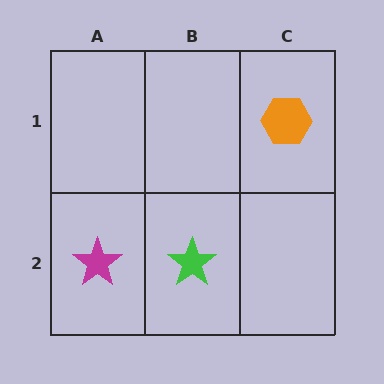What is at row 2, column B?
A green star.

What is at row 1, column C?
An orange hexagon.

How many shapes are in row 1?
1 shape.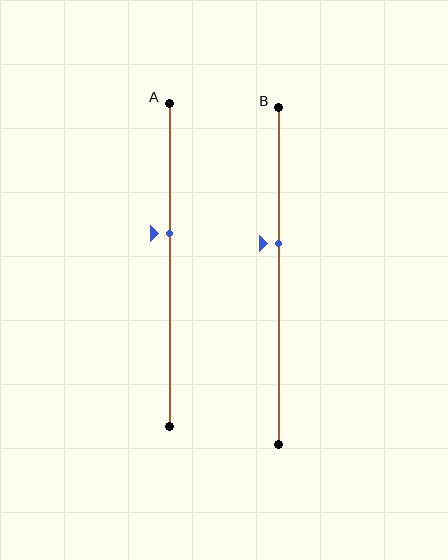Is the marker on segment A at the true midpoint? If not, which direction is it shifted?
No, the marker on segment A is shifted upward by about 10% of the segment length.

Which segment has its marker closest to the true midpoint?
Segment B has its marker closest to the true midpoint.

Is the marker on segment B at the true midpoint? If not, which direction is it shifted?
No, the marker on segment B is shifted upward by about 10% of the segment length.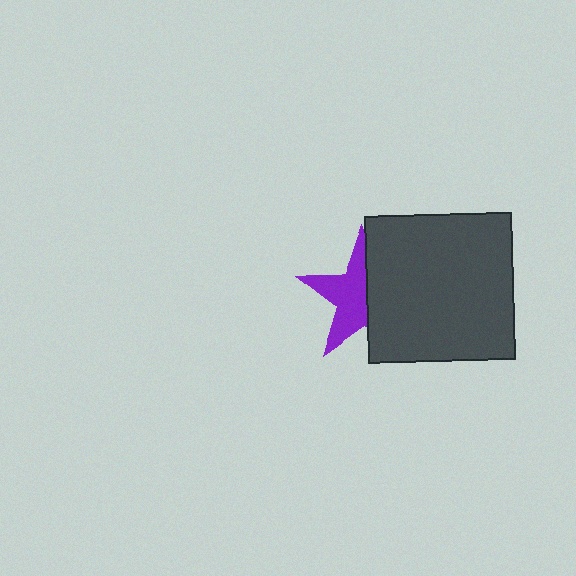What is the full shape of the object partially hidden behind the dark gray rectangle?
The partially hidden object is a purple star.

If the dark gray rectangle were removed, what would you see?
You would see the complete purple star.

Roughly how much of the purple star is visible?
About half of it is visible (roughly 53%).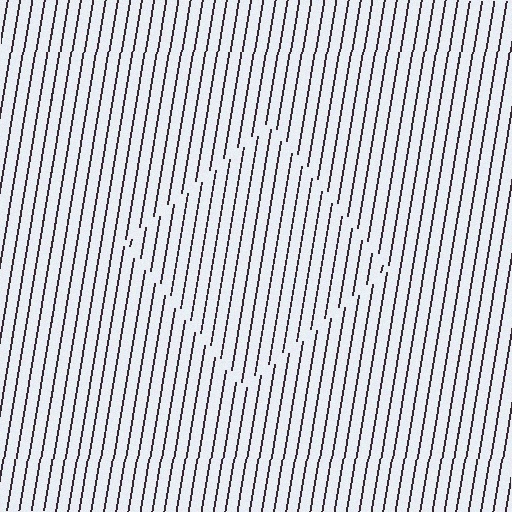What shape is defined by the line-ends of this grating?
An illusory square. The interior of the shape contains the same grating, shifted by half a period — the contour is defined by the phase discontinuity where line-ends from the inner and outer gratings abut.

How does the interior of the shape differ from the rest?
The interior of the shape contains the same grating, shifted by half a period — the contour is defined by the phase discontinuity where line-ends from the inner and outer gratings abut.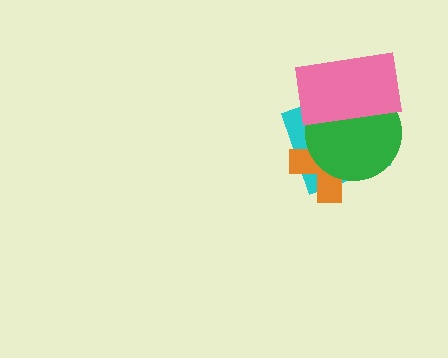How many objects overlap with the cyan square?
3 objects overlap with the cyan square.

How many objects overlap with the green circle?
3 objects overlap with the green circle.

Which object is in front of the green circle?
The pink rectangle is in front of the green circle.